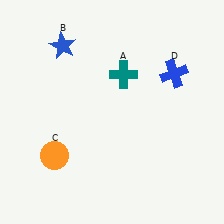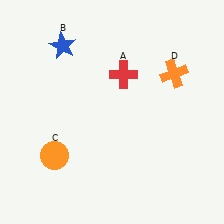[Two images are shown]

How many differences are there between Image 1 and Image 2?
There are 2 differences between the two images.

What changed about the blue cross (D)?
In Image 1, D is blue. In Image 2, it changed to orange.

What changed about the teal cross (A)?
In Image 1, A is teal. In Image 2, it changed to red.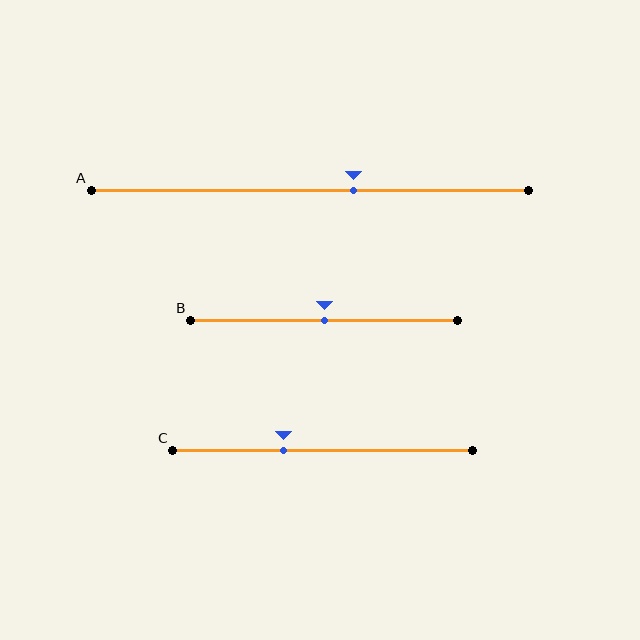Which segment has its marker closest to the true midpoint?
Segment B has its marker closest to the true midpoint.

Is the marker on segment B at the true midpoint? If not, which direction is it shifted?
Yes, the marker on segment B is at the true midpoint.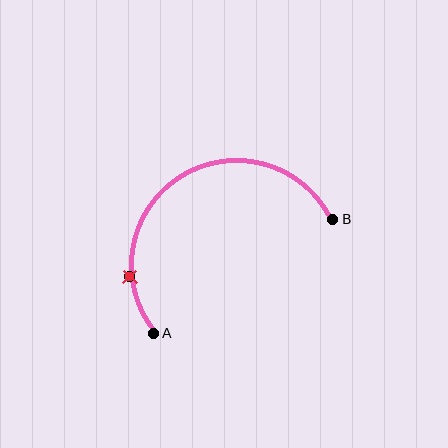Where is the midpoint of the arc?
The arc midpoint is the point on the curve farthest from the straight line joining A and B. It sits above that line.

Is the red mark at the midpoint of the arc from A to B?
No. The red mark lies on the arc but is closer to endpoint A. The arc midpoint would be at the point on the curve equidistant along the arc from both A and B.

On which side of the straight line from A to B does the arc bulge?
The arc bulges above the straight line connecting A and B.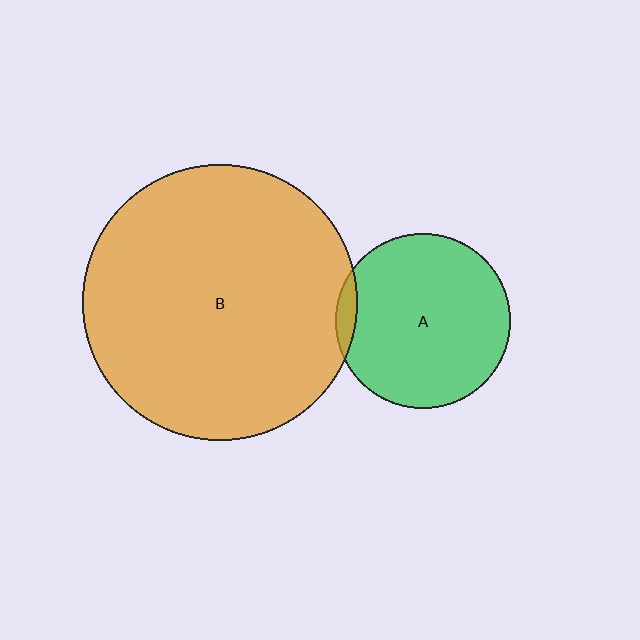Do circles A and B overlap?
Yes.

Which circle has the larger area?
Circle B (orange).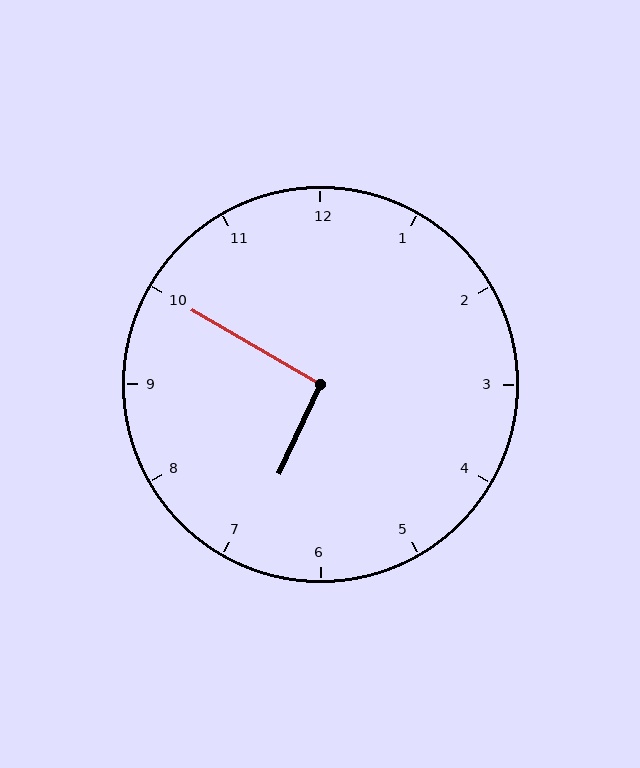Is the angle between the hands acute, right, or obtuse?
It is right.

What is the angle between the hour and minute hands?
Approximately 95 degrees.